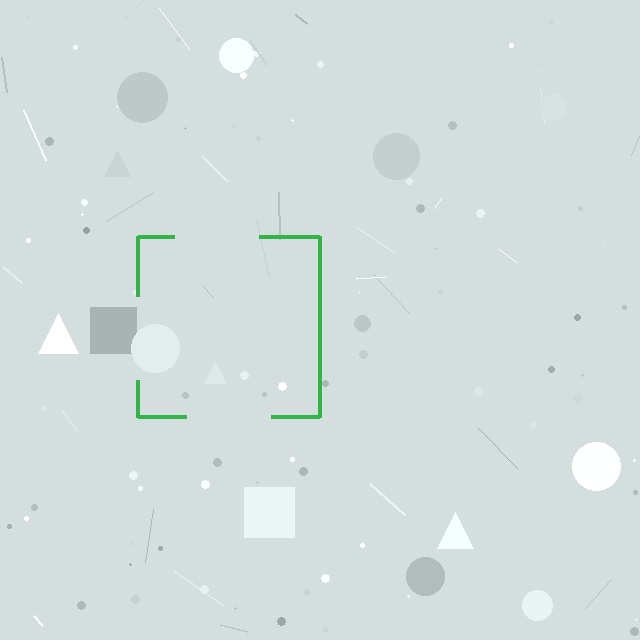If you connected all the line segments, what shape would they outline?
They would outline a square.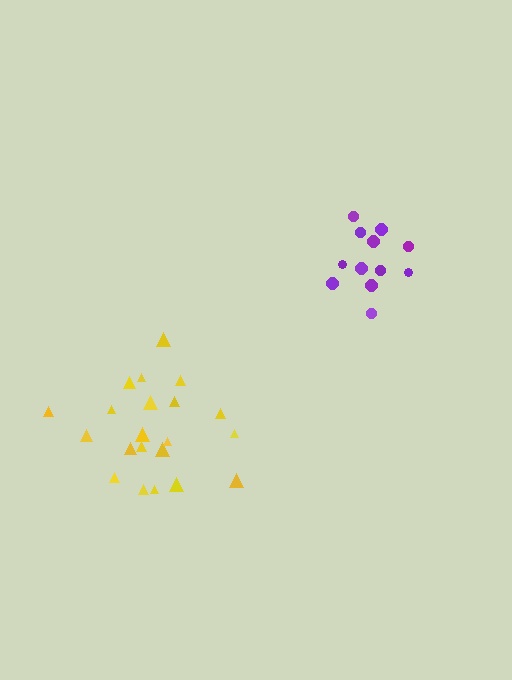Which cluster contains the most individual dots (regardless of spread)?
Yellow (21).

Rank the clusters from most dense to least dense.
purple, yellow.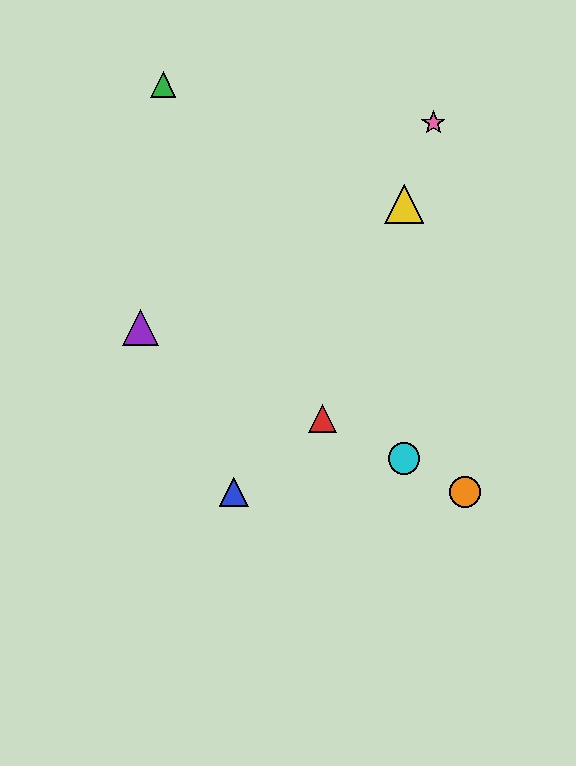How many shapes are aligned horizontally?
2 shapes (the blue triangle, the orange circle) are aligned horizontally.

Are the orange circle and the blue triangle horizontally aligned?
Yes, both are at y≈492.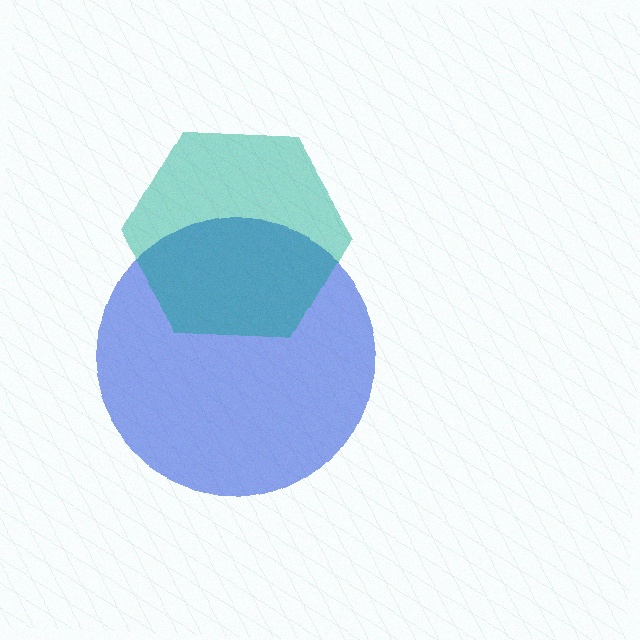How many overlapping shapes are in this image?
There are 2 overlapping shapes in the image.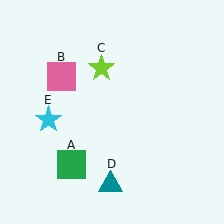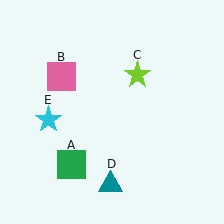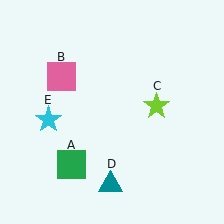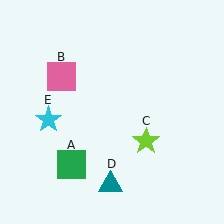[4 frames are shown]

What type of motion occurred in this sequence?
The lime star (object C) rotated clockwise around the center of the scene.